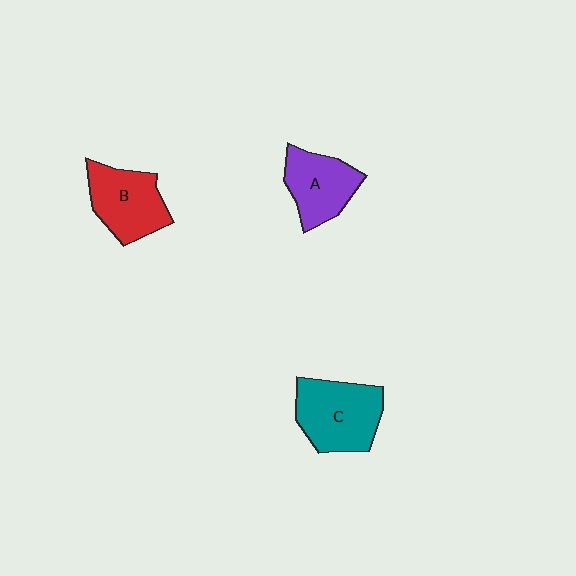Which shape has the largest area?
Shape C (teal).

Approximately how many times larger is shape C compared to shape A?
Approximately 1.3 times.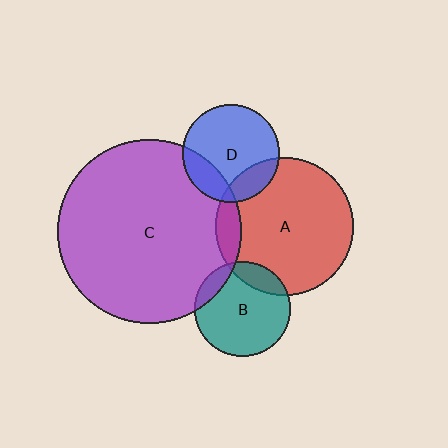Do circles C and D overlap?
Yes.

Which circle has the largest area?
Circle C (purple).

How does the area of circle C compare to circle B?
Approximately 3.7 times.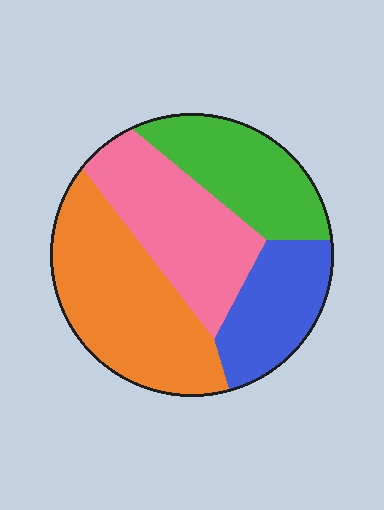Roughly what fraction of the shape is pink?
Pink takes up between a quarter and a half of the shape.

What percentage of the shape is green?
Green takes up between a sixth and a third of the shape.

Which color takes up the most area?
Orange, at roughly 35%.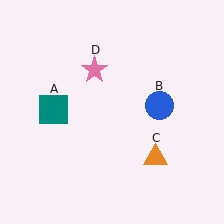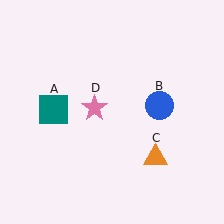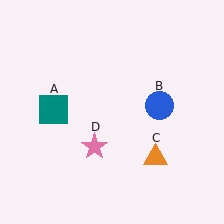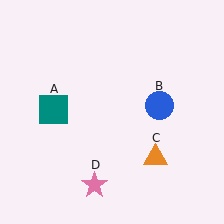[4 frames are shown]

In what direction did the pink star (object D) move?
The pink star (object D) moved down.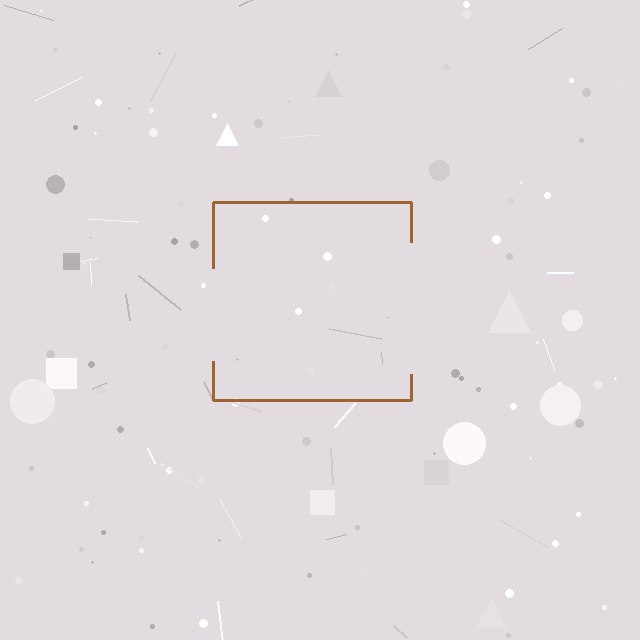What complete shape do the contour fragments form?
The contour fragments form a square.